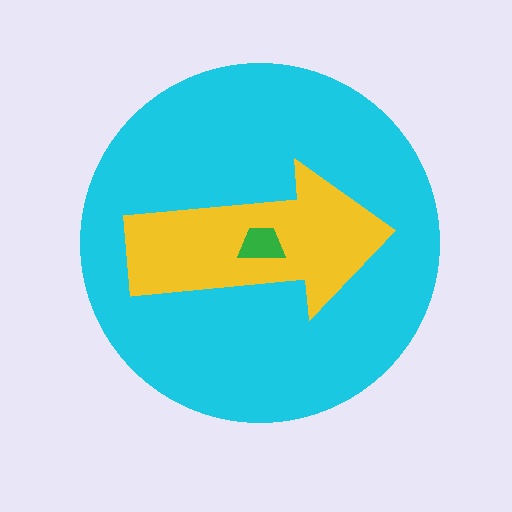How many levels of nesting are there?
3.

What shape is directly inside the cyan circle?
The yellow arrow.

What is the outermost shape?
The cyan circle.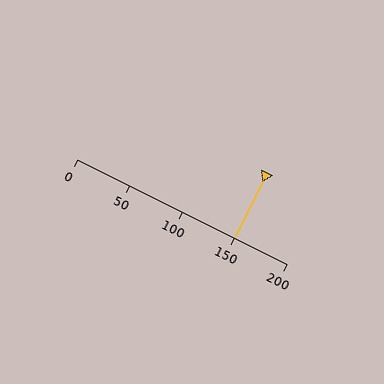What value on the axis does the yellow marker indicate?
The marker indicates approximately 150.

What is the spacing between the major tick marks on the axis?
The major ticks are spaced 50 apart.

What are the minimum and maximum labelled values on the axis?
The axis runs from 0 to 200.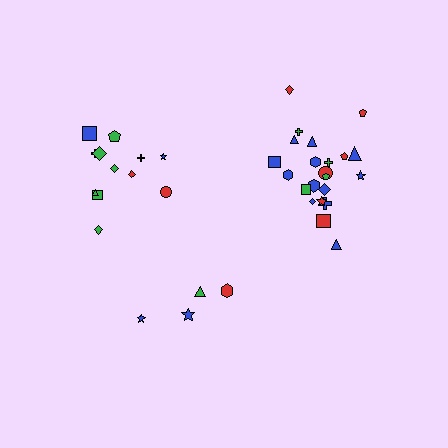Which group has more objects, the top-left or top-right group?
The top-right group.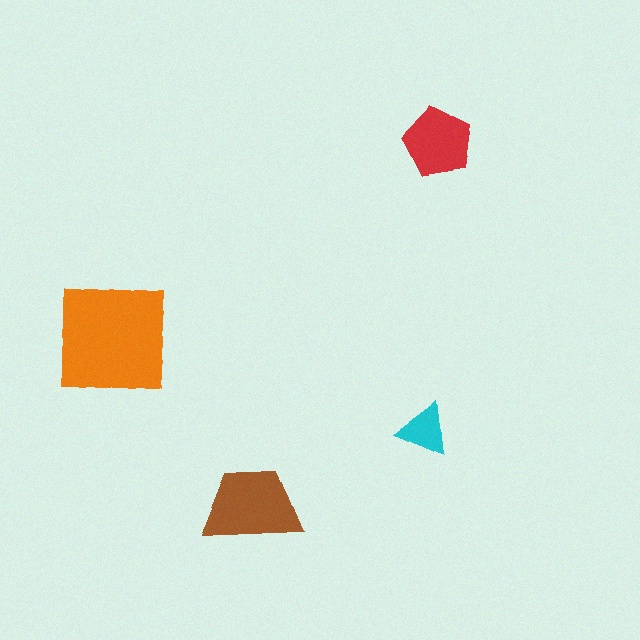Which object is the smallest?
The cyan triangle.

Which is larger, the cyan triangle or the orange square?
The orange square.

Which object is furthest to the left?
The orange square is leftmost.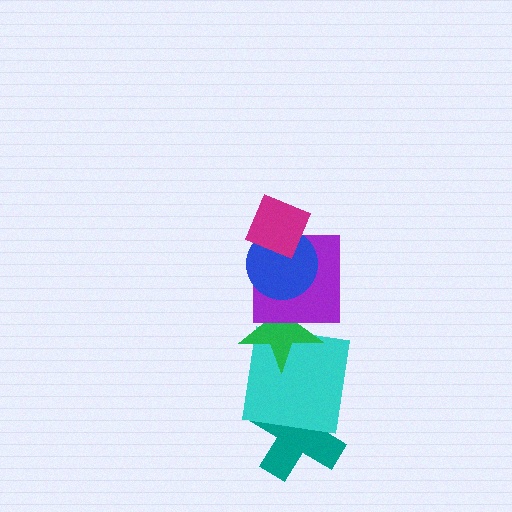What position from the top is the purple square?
The purple square is 3rd from the top.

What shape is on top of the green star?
The purple square is on top of the green star.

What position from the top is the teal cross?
The teal cross is 6th from the top.